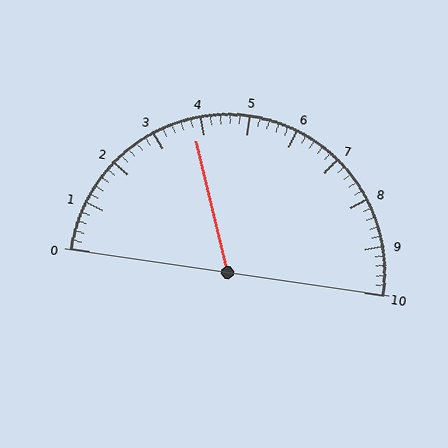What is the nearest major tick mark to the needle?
The nearest major tick mark is 4.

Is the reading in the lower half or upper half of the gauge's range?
The reading is in the lower half of the range (0 to 10).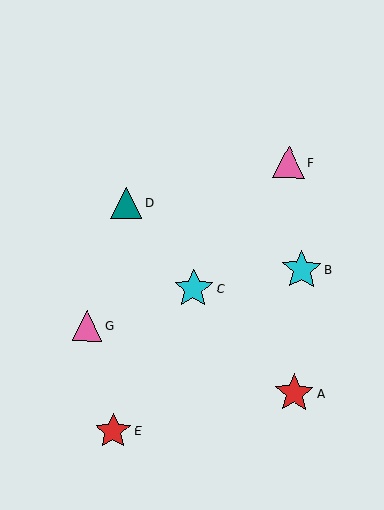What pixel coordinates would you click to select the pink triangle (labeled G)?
Click at (87, 326) to select the pink triangle G.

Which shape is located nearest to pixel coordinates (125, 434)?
The red star (labeled E) at (113, 431) is nearest to that location.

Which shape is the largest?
The cyan star (labeled B) is the largest.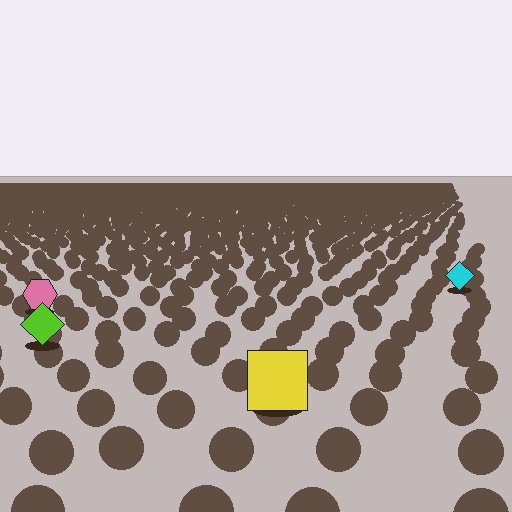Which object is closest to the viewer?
The yellow square is closest. The texture marks near it are larger and more spread out.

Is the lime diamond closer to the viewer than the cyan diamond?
Yes. The lime diamond is closer — you can tell from the texture gradient: the ground texture is coarser near it.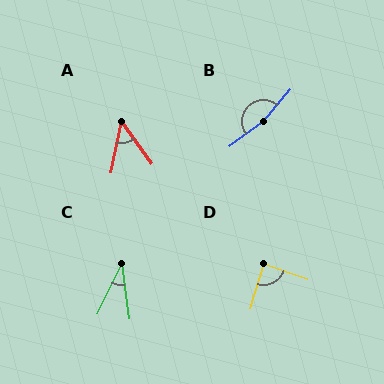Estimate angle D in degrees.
Approximately 88 degrees.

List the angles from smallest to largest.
C (34°), A (48°), D (88°), B (167°).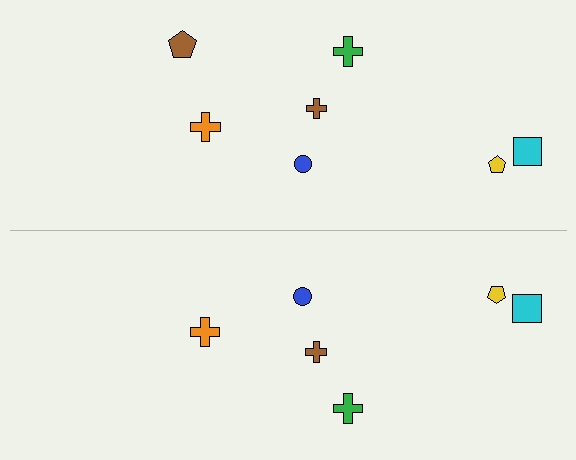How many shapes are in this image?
There are 13 shapes in this image.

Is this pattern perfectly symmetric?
No, the pattern is not perfectly symmetric. A brown pentagon is missing from the bottom side.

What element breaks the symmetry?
A brown pentagon is missing from the bottom side.